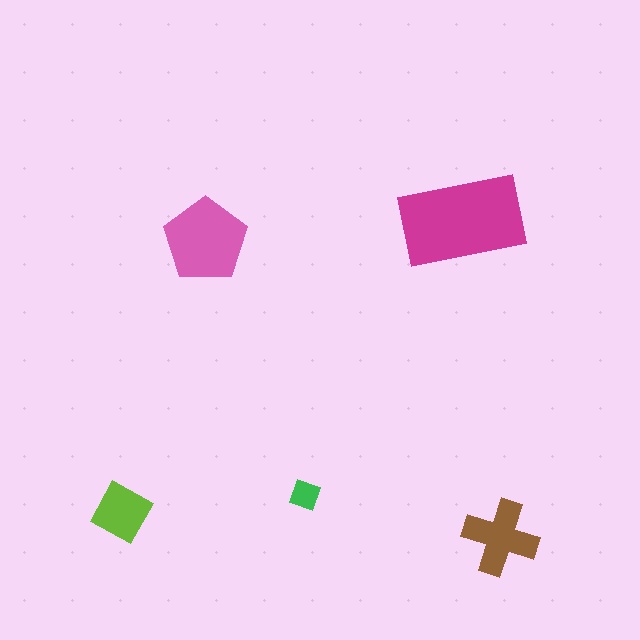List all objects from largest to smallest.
The magenta rectangle, the pink pentagon, the brown cross, the lime square, the green diamond.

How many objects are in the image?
There are 5 objects in the image.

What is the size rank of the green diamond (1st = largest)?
5th.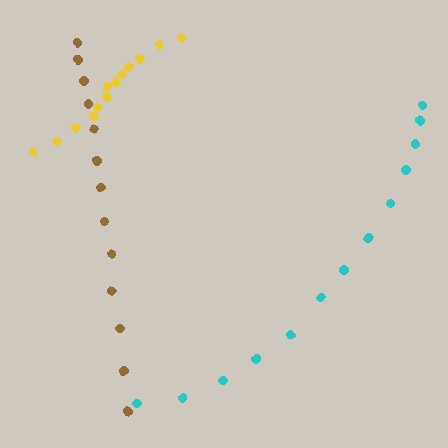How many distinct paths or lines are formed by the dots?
There are 3 distinct paths.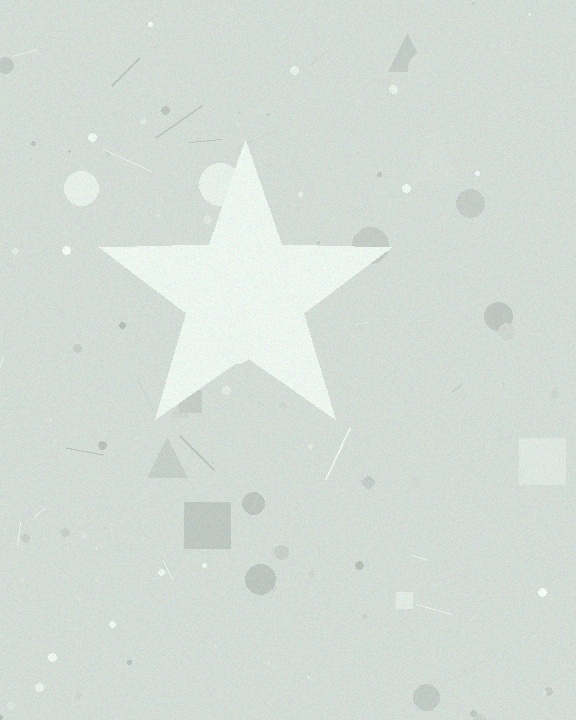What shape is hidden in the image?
A star is hidden in the image.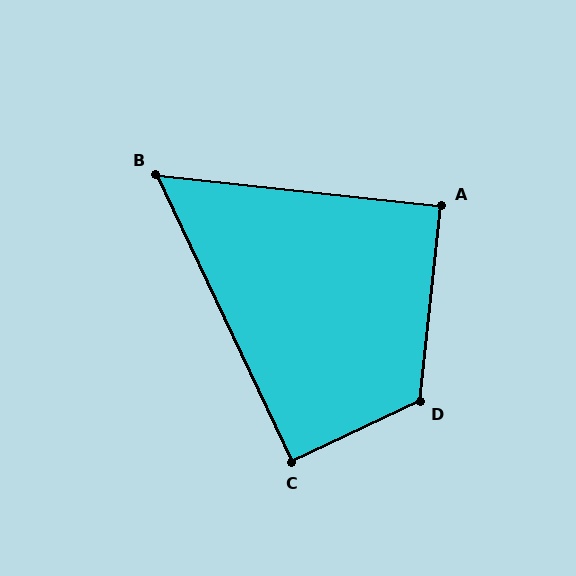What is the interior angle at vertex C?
Approximately 90 degrees (approximately right).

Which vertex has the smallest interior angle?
B, at approximately 58 degrees.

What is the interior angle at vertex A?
Approximately 90 degrees (approximately right).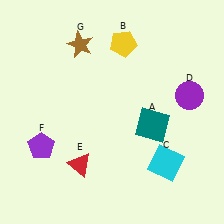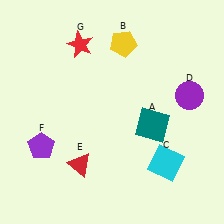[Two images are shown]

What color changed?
The star (G) changed from brown in Image 1 to red in Image 2.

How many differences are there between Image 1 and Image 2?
There is 1 difference between the two images.